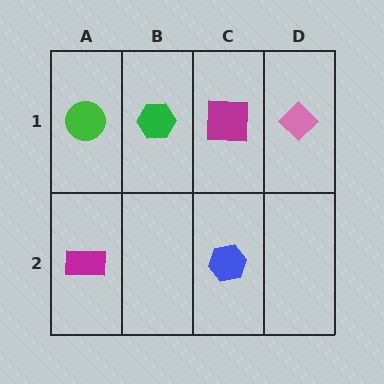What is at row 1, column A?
A green circle.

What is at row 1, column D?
A pink diamond.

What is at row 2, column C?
A blue hexagon.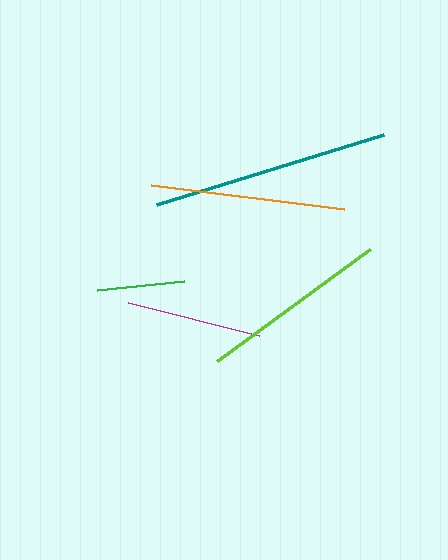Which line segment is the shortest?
The green line is the shortest at approximately 88 pixels.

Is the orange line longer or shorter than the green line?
The orange line is longer than the green line.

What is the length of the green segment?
The green segment is approximately 88 pixels long.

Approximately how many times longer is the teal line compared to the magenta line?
The teal line is approximately 1.7 times the length of the magenta line.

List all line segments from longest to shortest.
From longest to shortest: teal, orange, lime, magenta, green.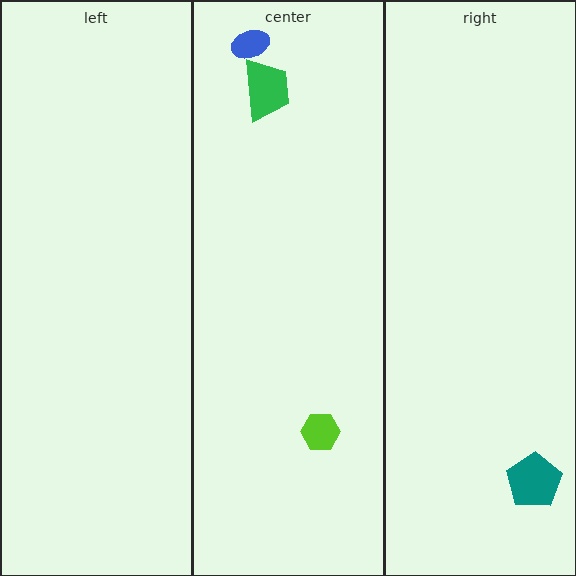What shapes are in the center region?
The green trapezoid, the blue ellipse, the lime hexagon.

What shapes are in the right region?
The teal pentagon.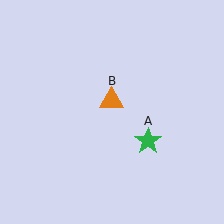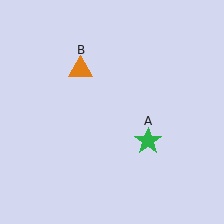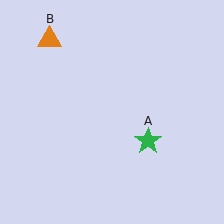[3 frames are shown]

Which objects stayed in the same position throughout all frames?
Green star (object A) remained stationary.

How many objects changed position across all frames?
1 object changed position: orange triangle (object B).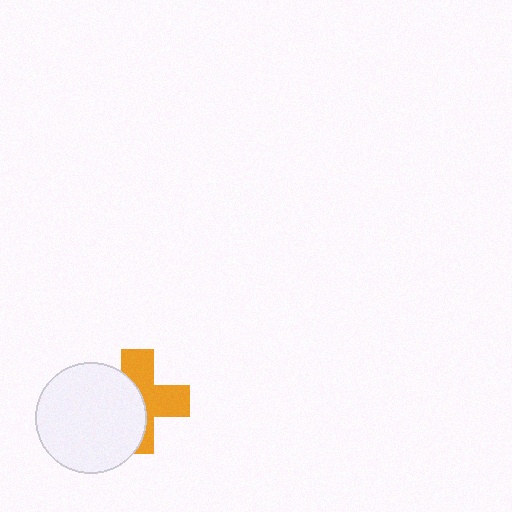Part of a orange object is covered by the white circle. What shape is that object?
It is a cross.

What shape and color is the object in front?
The object in front is a white circle.